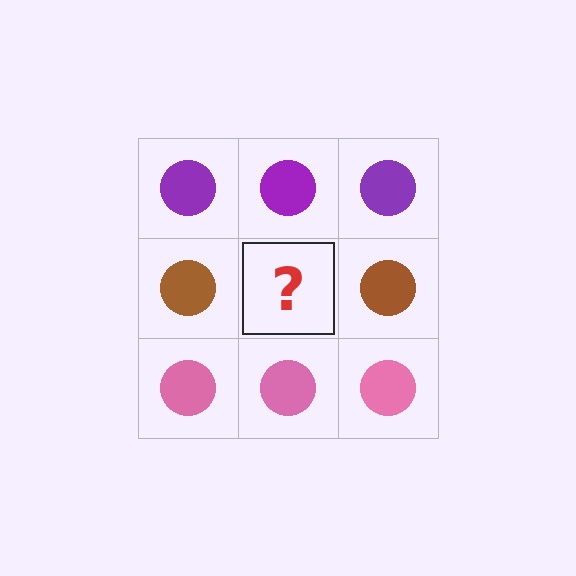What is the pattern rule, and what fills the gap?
The rule is that each row has a consistent color. The gap should be filled with a brown circle.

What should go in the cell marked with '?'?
The missing cell should contain a brown circle.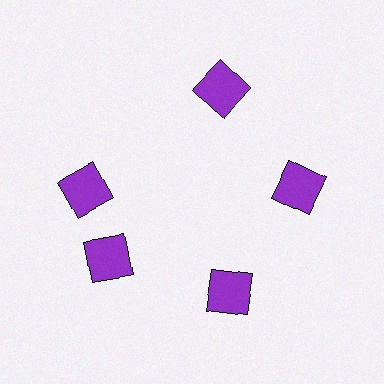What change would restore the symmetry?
The symmetry would be restored by rotating it back into even spacing with its neighbors so that all 5 squares sit at equal angles and equal distance from the center.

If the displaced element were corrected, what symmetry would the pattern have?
It would have 5-fold rotational symmetry — the pattern would map onto itself every 72 degrees.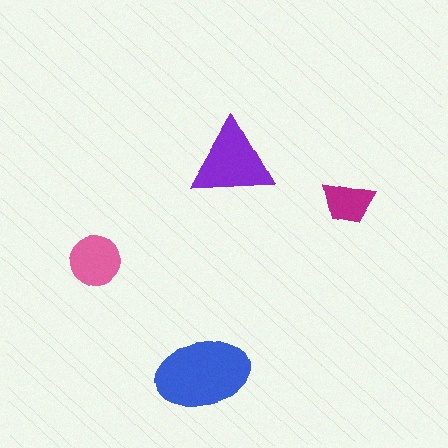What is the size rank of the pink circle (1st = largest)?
3rd.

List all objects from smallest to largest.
The magenta trapezoid, the pink circle, the purple triangle, the blue ellipse.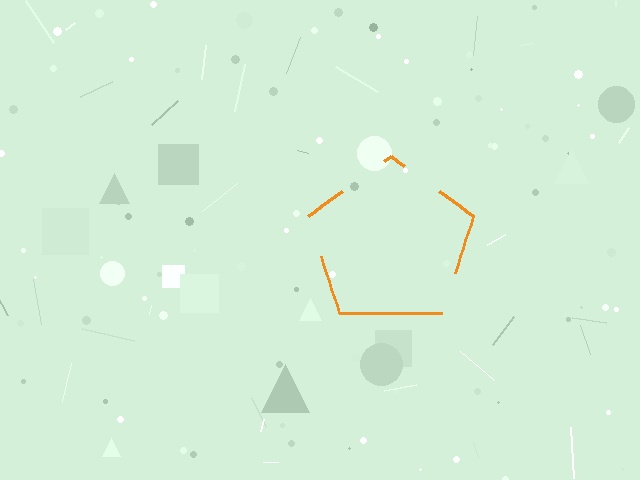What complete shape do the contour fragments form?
The contour fragments form a pentagon.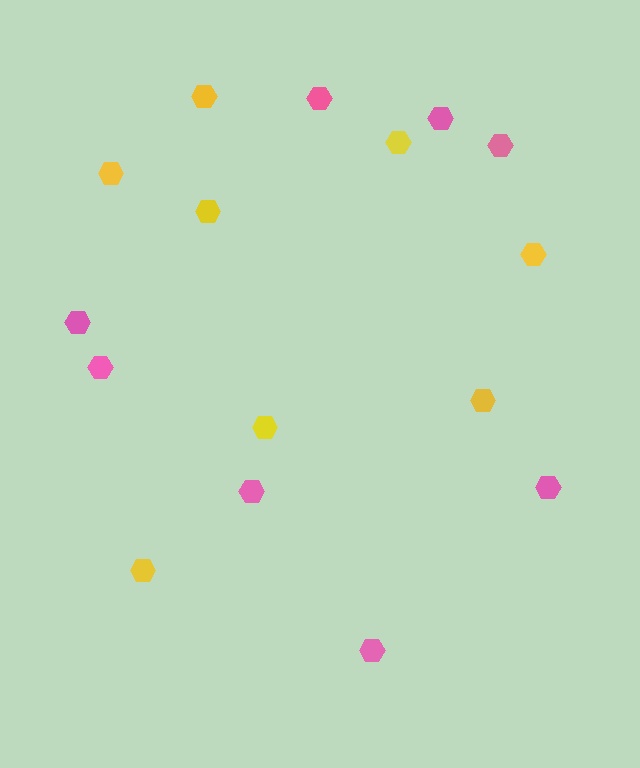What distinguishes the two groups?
There are 2 groups: one group of yellow hexagons (8) and one group of pink hexagons (8).